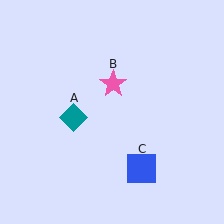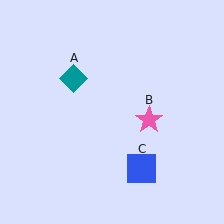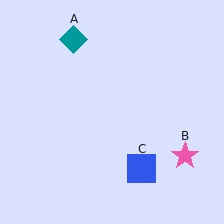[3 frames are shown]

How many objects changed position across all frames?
2 objects changed position: teal diamond (object A), pink star (object B).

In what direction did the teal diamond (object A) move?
The teal diamond (object A) moved up.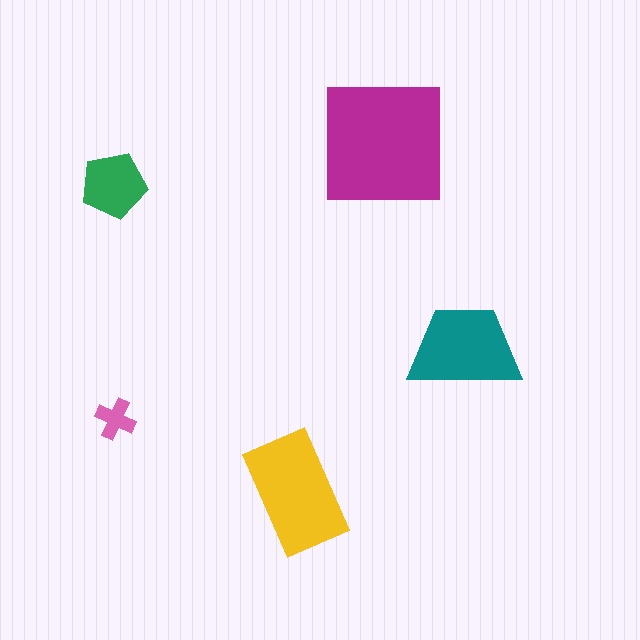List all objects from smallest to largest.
The pink cross, the green pentagon, the teal trapezoid, the yellow rectangle, the magenta square.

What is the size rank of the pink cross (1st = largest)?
5th.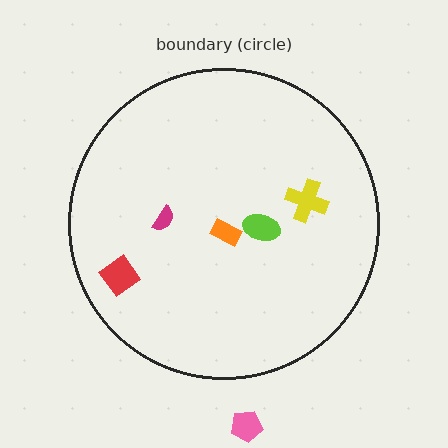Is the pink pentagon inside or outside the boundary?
Outside.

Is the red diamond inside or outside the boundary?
Inside.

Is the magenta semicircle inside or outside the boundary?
Inside.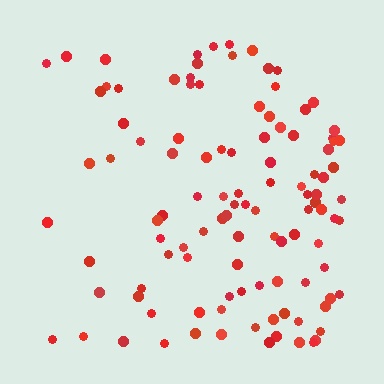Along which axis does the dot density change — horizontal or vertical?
Horizontal.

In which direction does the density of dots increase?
From left to right, with the right side densest.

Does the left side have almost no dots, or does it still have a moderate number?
Still a moderate number, just noticeably fewer than the right.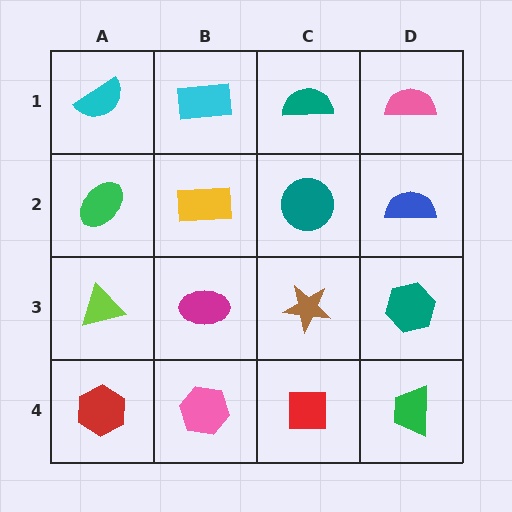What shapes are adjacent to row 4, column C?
A brown star (row 3, column C), a pink hexagon (row 4, column B), a green trapezoid (row 4, column D).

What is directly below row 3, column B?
A pink hexagon.